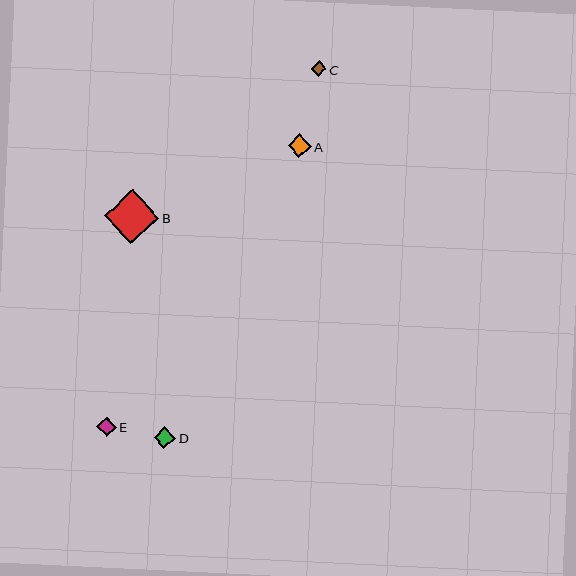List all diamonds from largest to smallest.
From largest to smallest: B, A, D, E, C.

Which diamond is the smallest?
Diamond C is the smallest with a size of approximately 16 pixels.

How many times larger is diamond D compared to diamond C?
Diamond D is approximately 1.4 times the size of diamond C.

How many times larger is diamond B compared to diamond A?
Diamond B is approximately 2.3 times the size of diamond A.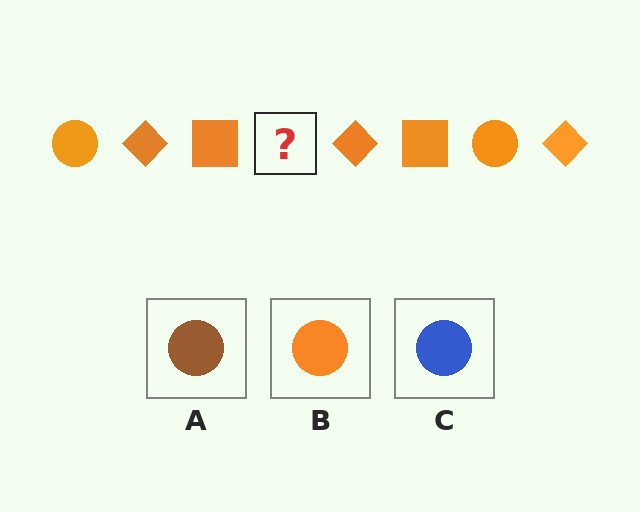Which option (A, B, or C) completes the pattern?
B.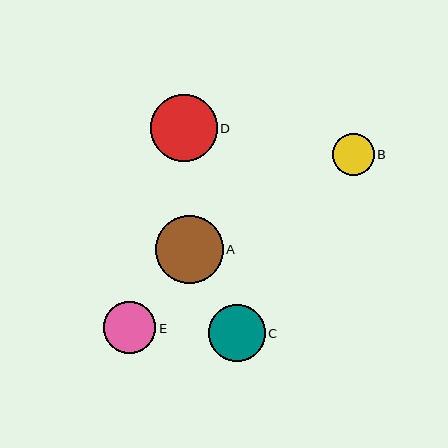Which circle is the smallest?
Circle B is the smallest with a size of approximately 42 pixels.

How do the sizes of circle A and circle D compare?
Circle A and circle D are approximately the same size.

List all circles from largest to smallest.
From largest to smallest: A, D, C, E, B.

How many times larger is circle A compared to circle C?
Circle A is approximately 1.2 times the size of circle C.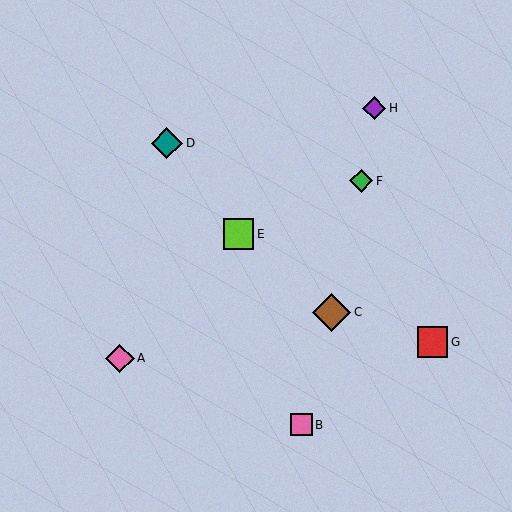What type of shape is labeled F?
Shape F is a green diamond.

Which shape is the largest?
The brown diamond (labeled C) is the largest.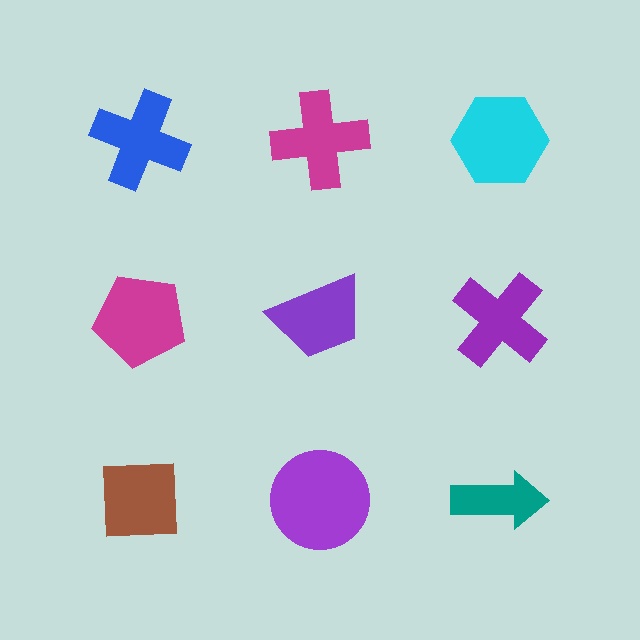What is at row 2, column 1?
A magenta pentagon.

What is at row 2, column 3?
A purple cross.